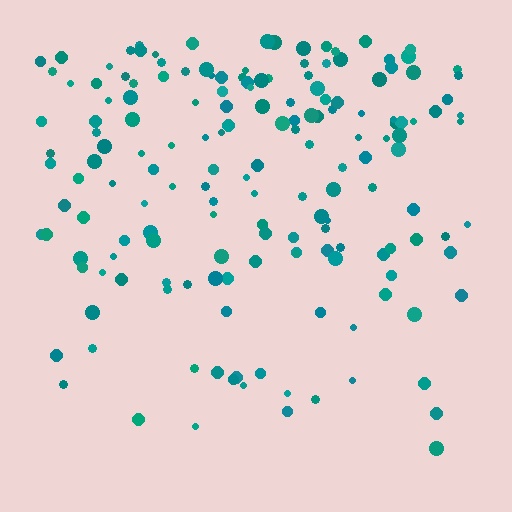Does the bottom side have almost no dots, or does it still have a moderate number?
Still a moderate number, just noticeably fewer than the top.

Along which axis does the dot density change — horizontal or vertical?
Vertical.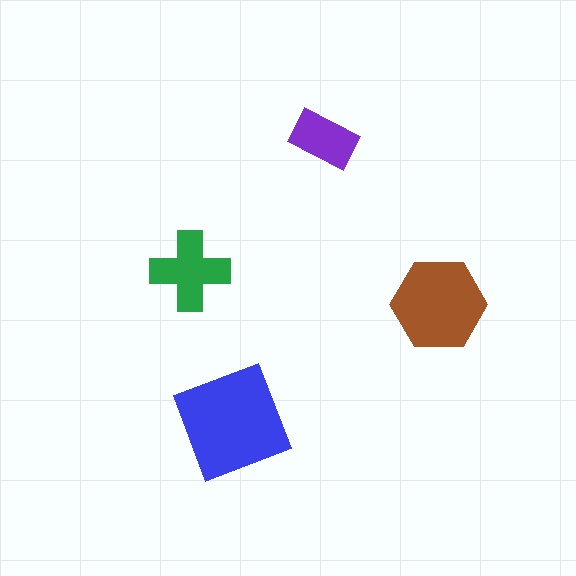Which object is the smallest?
The purple rectangle.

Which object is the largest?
The blue square.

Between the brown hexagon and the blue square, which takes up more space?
The blue square.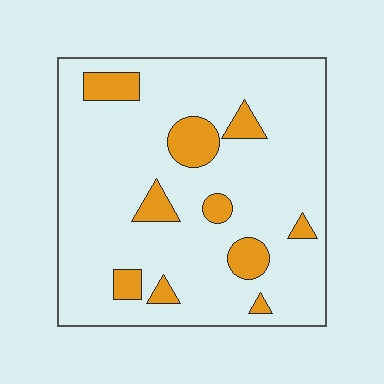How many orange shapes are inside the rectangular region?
10.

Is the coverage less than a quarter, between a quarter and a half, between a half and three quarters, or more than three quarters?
Less than a quarter.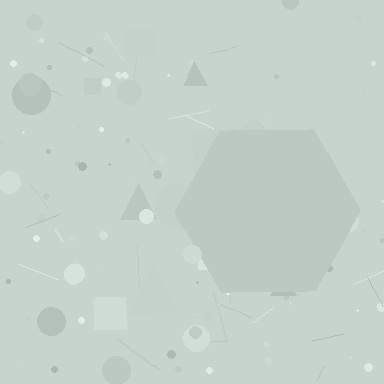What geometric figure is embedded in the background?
A hexagon is embedded in the background.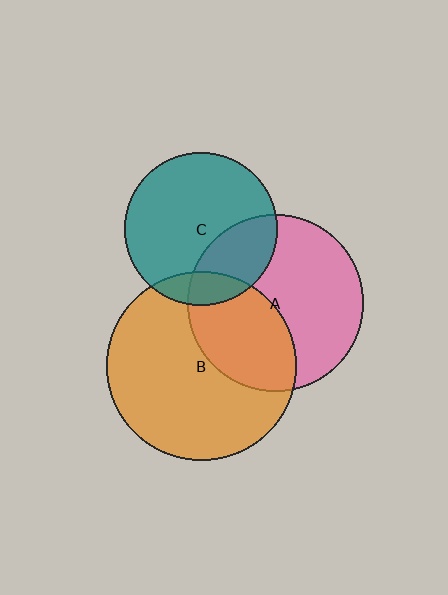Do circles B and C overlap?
Yes.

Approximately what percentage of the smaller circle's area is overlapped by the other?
Approximately 15%.